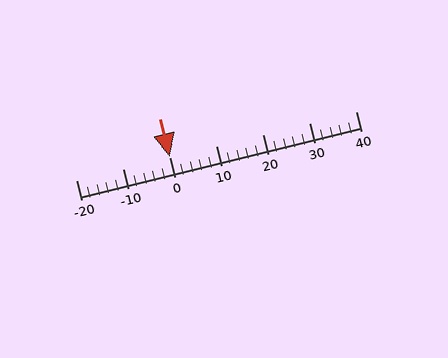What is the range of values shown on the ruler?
The ruler shows values from -20 to 40.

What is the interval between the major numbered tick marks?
The major tick marks are spaced 10 units apart.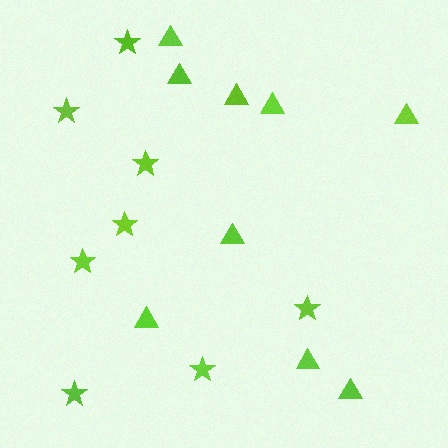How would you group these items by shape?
There are 2 groups: one group of stars (8) and one group of triangles (9).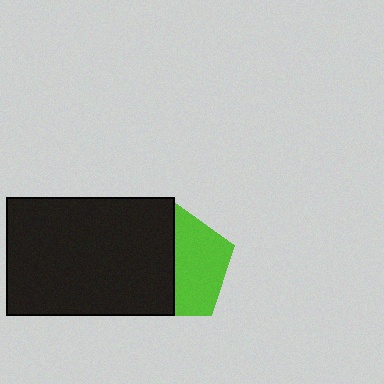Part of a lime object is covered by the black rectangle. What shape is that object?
It is a pentagon.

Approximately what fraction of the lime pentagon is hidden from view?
Roughly 51% of the lime pentagon is hidden behind the black rectangle.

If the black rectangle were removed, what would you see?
You would see the complete lime pentagon.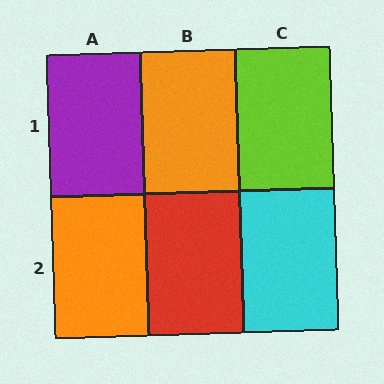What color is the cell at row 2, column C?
Cyan.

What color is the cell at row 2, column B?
Red.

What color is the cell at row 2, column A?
Orange.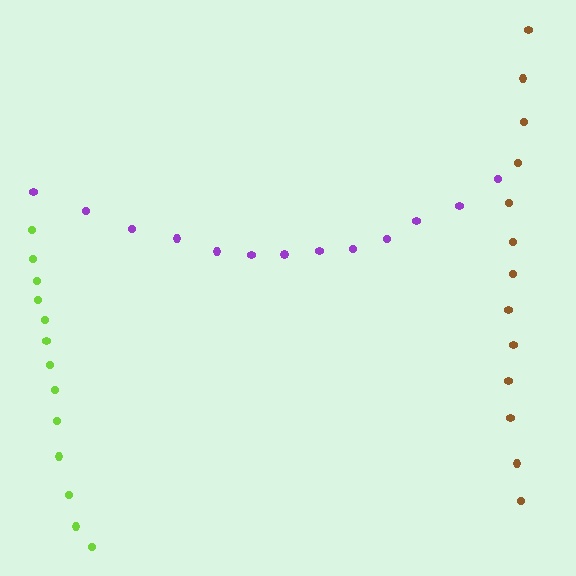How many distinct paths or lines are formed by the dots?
There are 3 distinct paths.